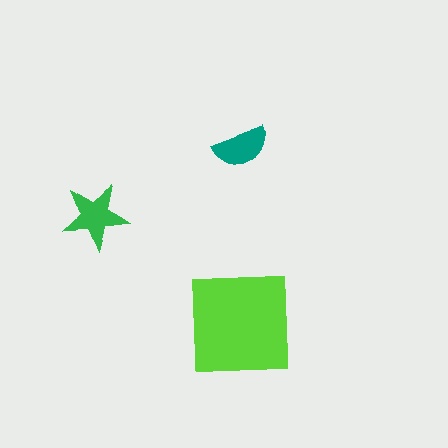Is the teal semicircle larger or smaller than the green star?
Smaller.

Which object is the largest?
The lime square.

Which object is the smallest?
The teal semicircle.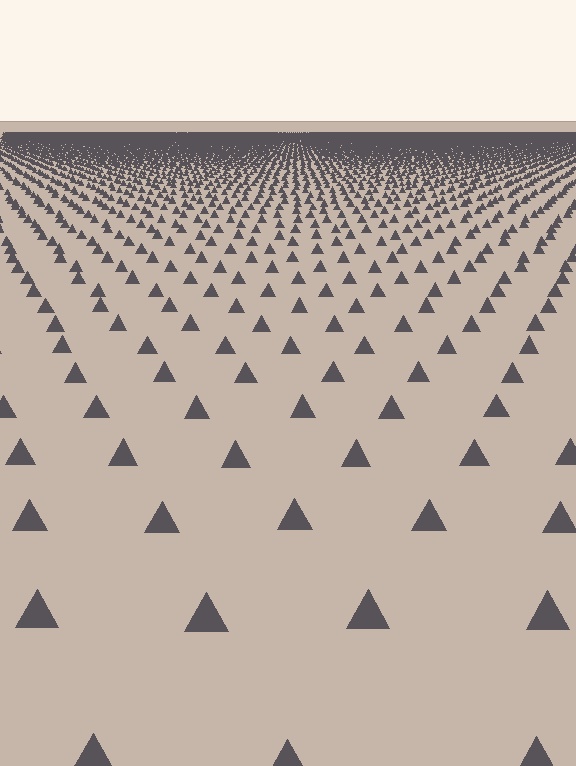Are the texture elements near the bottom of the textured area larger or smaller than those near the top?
Larger. Near the bottom, elements are closer to the viewer and appear at a bigger on-screen size.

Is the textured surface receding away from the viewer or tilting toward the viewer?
The surface is receding away from the viewer. Texture elements get smaller and denser toward the top.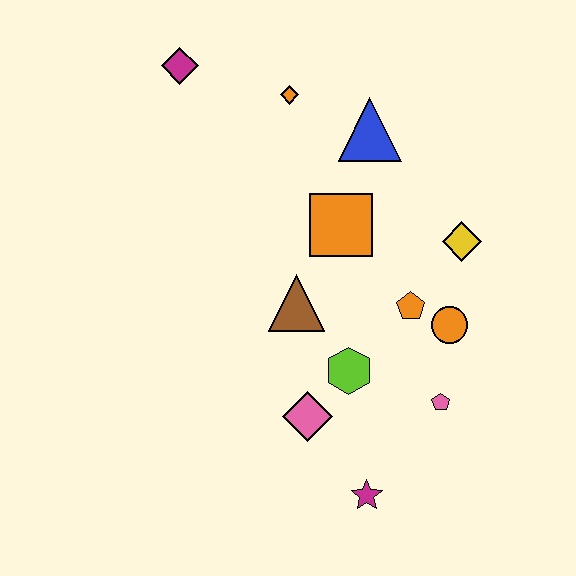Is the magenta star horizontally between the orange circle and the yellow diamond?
No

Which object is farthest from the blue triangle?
The magenta star is farthest from the blue triangle.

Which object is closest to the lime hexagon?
The pink diamond is closest to the lime hexagon.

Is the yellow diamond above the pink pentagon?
Yes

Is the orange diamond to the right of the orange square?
No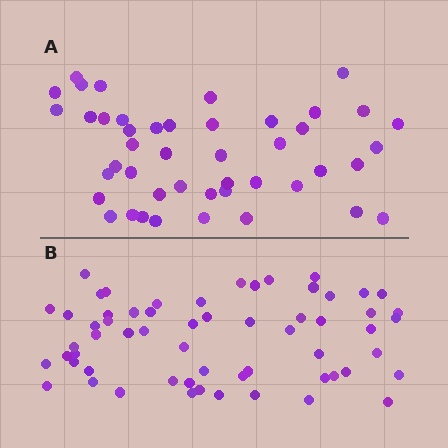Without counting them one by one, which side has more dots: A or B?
Region B (the bottom region) has more dots.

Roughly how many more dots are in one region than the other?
Region B has approximately 15 more dots than region A.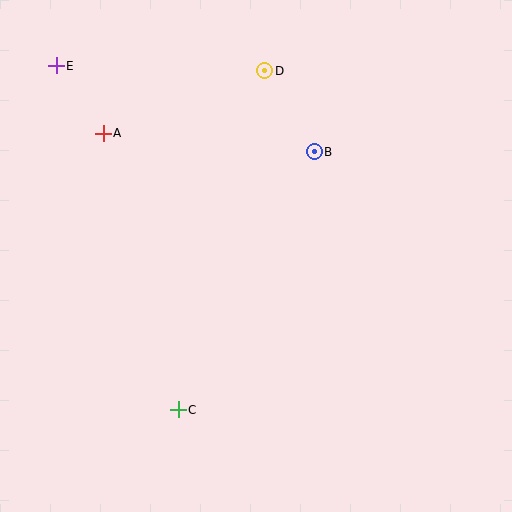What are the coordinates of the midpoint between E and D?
The midpoint between E and D is at (160, 68).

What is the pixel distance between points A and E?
The distance between A and E is 82 pixels.